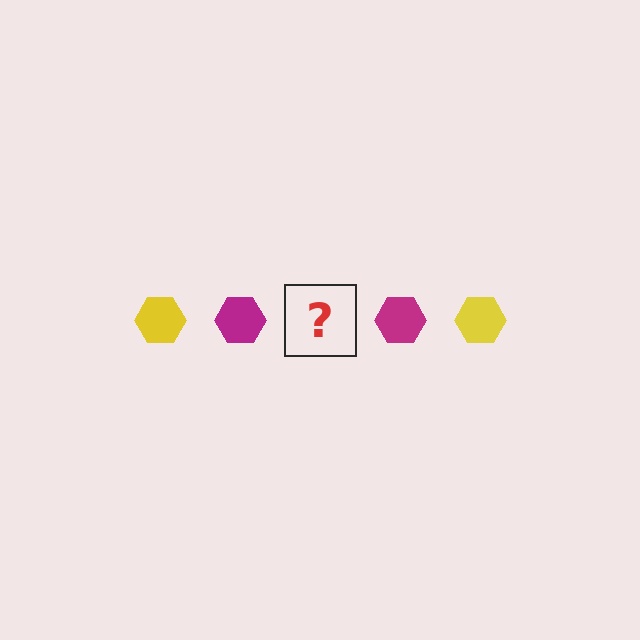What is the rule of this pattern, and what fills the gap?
The rule is that the pattern cycles through yellow, magenta hexagons. The gap should be filled with a yellow hexagon.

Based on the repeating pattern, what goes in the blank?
The blank should be a yellow hexagon.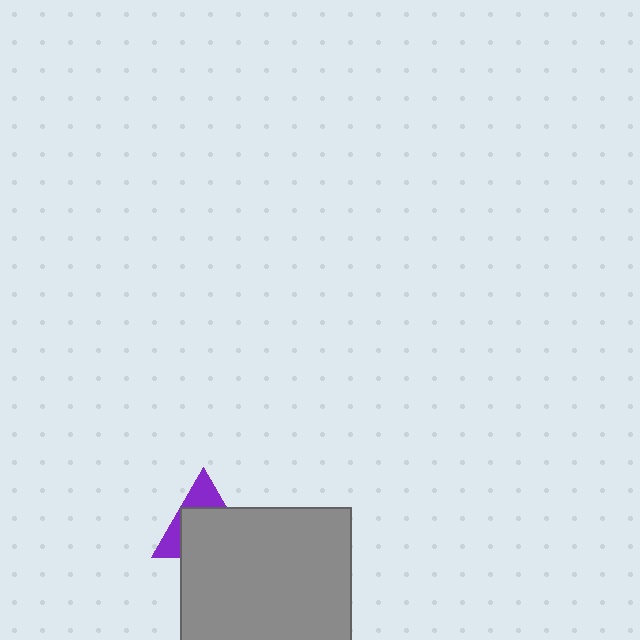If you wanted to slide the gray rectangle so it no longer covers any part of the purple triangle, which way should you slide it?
Slide it down — that is the most direct way to separate the two shapes.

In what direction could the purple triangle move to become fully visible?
The purple triangle could move up. That would shift it out from behind the gray rectangle entirely.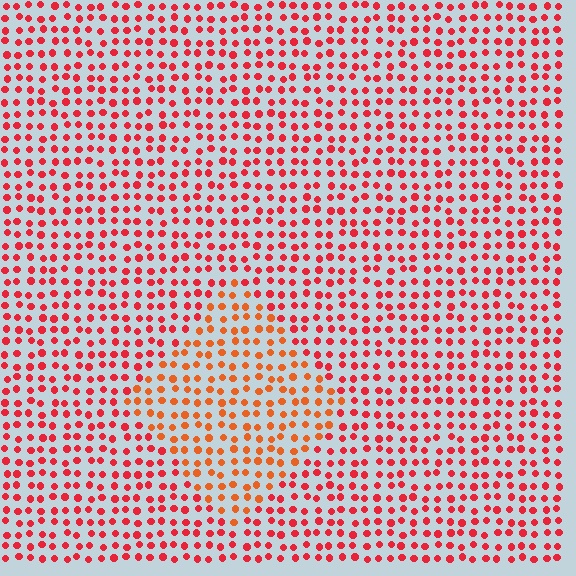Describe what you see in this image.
The image is filled with small red elements in a uniform arrangement. A diamond-shaped region is visible where the elements are tinted to a slightly different hue, forming a subtle color boundary.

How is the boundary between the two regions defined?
The boundary is defined purely by a slight shift in hue (about 26 degrees). Spacing, size, and orientation are identical on both sides.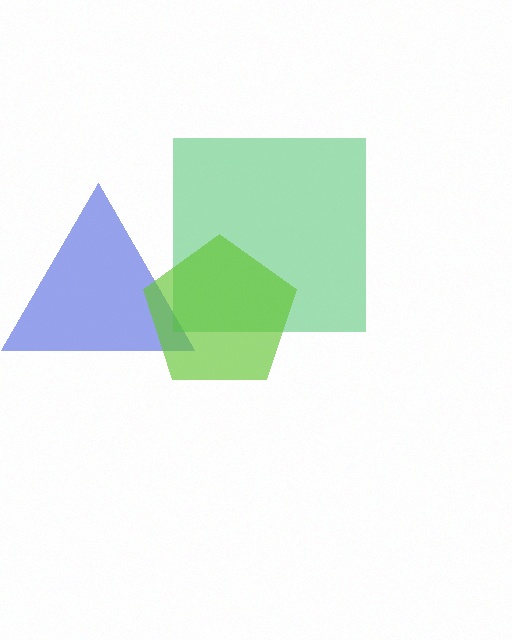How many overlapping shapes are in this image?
There are 3 overlapping shapes in the image.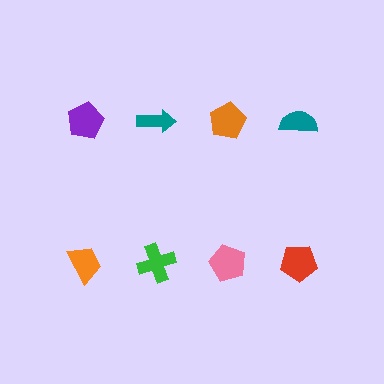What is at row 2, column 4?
A red pentagon.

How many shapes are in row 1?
4 shapes.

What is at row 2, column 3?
A pink pentagon.